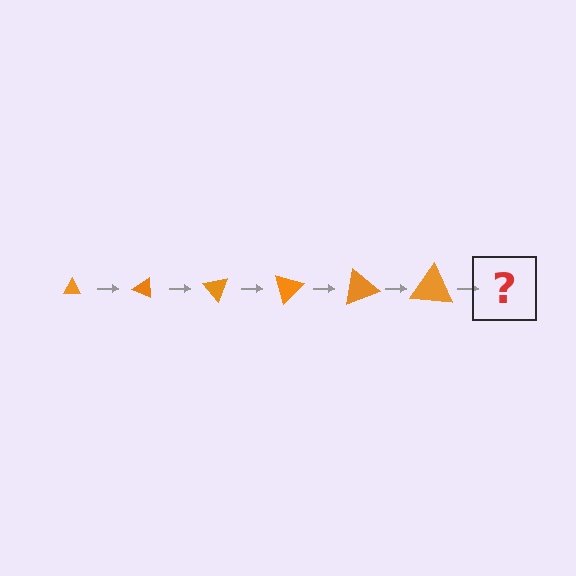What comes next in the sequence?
The next element should be a triangle, larger than the previous one and rotated 150 degrees from the start.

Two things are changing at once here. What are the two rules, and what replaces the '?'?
The two rules are that the triangle grows larger each step and it rotates 25 degrees each step. The '?' should be a triangle, larger than the previous one and rotated 150 degrees from the start.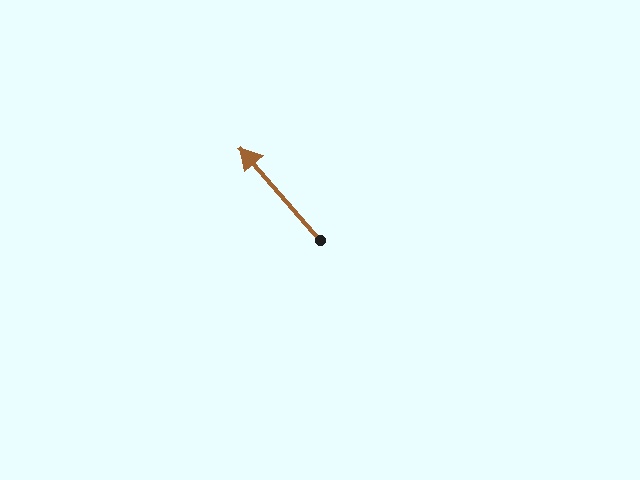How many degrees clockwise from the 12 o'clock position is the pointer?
Approximately 319 degrees.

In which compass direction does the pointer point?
Northwest.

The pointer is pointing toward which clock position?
Roughly 11 o'clock.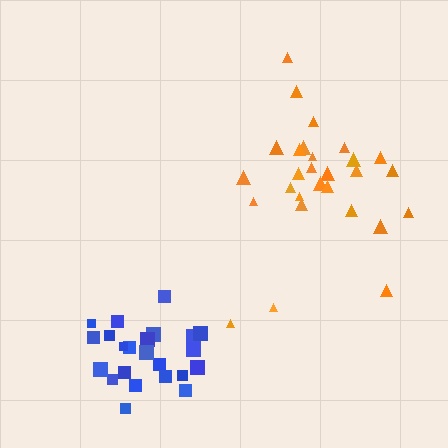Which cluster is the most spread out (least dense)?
Orange.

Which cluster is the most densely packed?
Blue.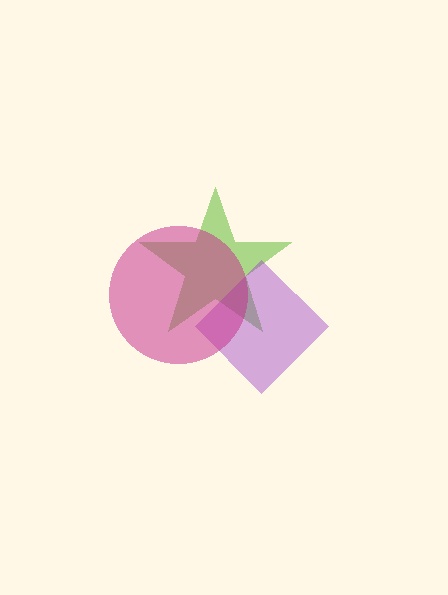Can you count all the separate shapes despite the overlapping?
Yes, there are 3 separate shapes.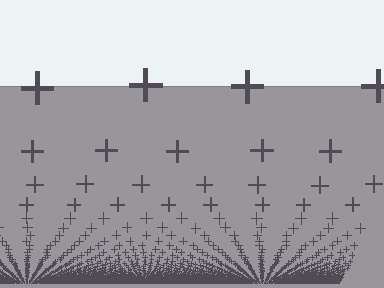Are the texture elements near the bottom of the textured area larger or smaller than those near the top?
Smaller. The gradient is inverted — elements near the bottom are smaller and denser.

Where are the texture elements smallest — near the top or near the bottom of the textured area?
Near the bottom.